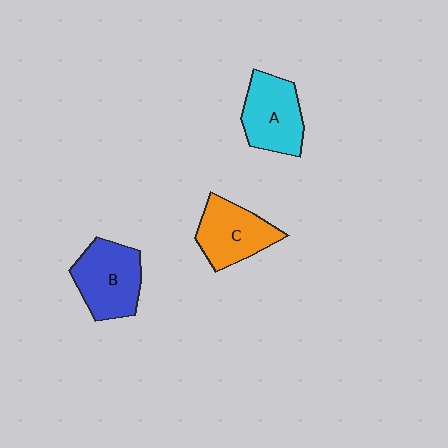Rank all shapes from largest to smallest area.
From largest to smallest: B (blue), A (cyan), C (orange).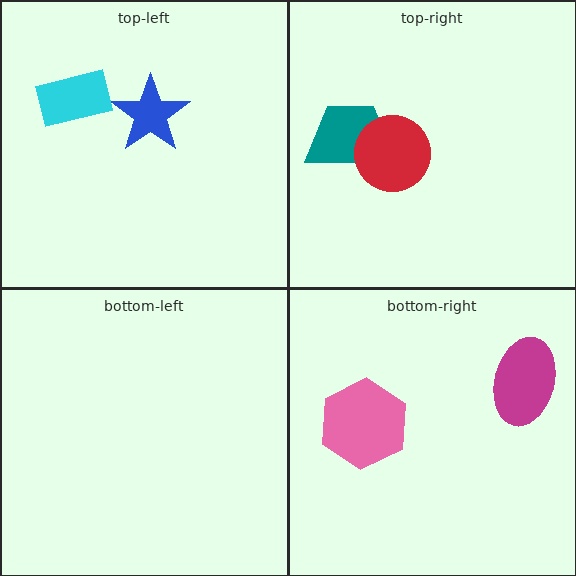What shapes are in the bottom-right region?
The pink hexagon, the magenta ellipse.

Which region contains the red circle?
The top-right region.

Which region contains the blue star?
The top-left region.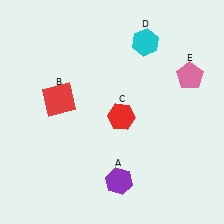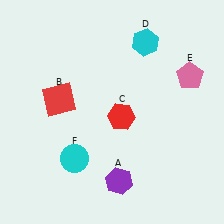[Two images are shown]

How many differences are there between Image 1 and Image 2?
There is 1 difference between the two images.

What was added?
A cyan circle (F) was added in Image 2.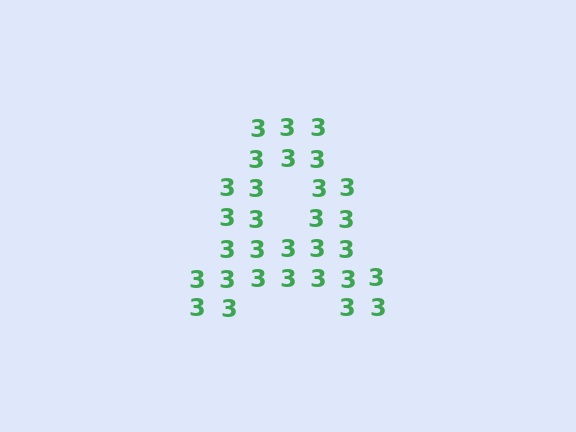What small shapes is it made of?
It is made of small digit 3's.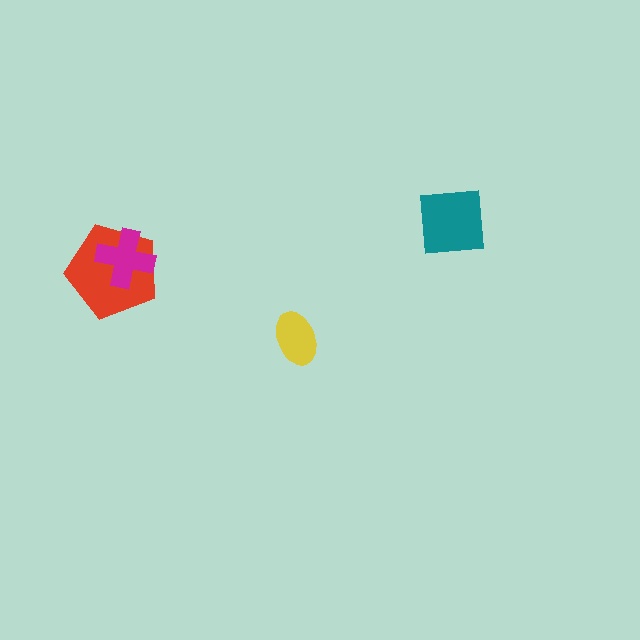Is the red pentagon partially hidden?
Yes, it is partially covered by another shape.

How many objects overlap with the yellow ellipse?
0 objects overlap with the yellow ellipse.